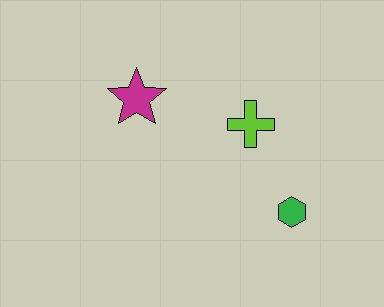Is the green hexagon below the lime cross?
Yes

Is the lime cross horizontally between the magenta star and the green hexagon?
Yes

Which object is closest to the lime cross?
The green hexagon is closest to the lime cross.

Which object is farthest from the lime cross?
The magenta star is farthest from the lime cross.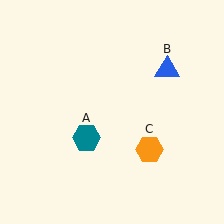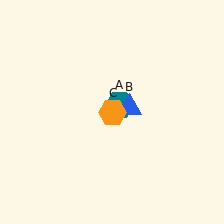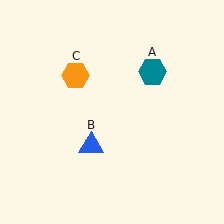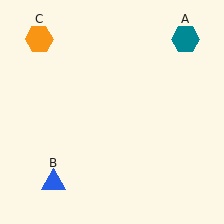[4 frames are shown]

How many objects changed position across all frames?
3 objects changed position: teal hexagon (object A), blue triangle (object B), orange hexagon (object C).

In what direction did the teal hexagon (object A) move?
The teal hexagon (object A) moved up and to the right.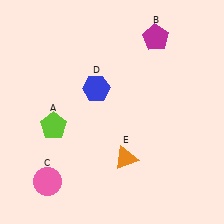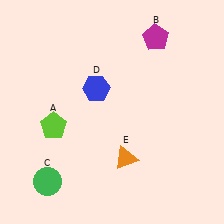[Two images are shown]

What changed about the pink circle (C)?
In Image 1, C is pink. In Image 2, it changed to green.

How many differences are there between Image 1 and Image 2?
There is 1 difference between the two images.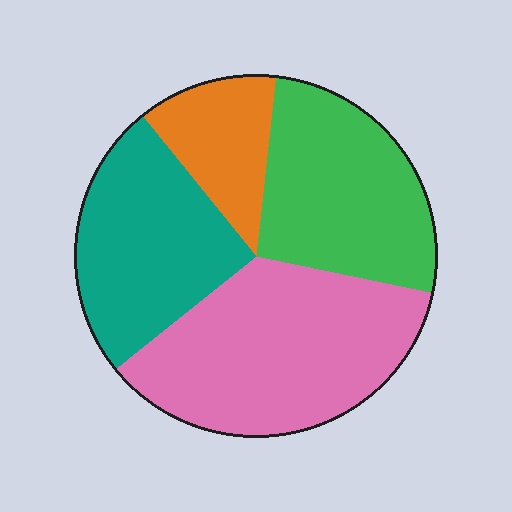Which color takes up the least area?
Orange, at roughly 15%.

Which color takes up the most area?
Pink, at roughly 35%.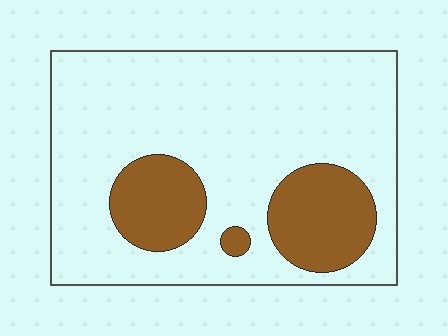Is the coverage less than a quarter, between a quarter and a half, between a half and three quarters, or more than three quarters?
Less than a quarter.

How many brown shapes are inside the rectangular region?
3.